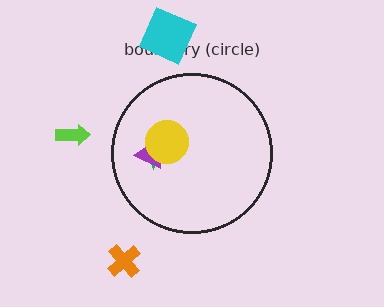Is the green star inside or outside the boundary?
Inside.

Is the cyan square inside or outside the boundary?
Outside.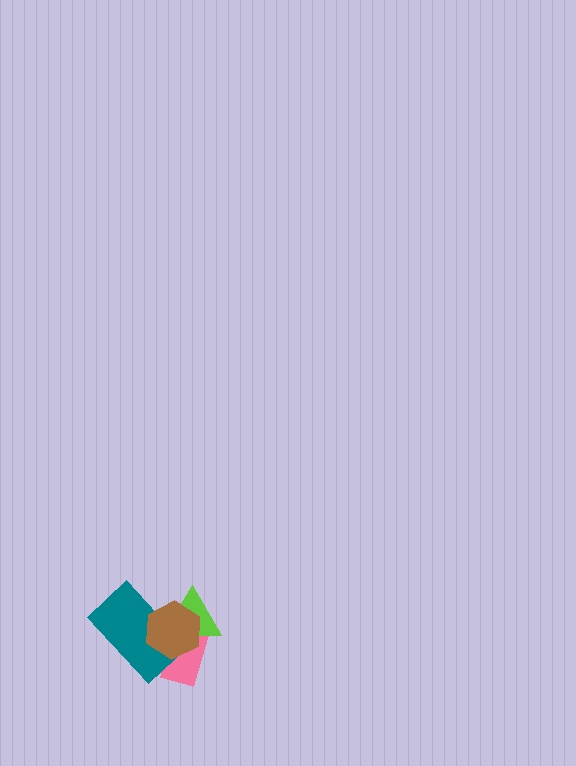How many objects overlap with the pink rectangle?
3 objects overlap with the pink rectangle.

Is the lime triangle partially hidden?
Yes, it is partially covered by another shape.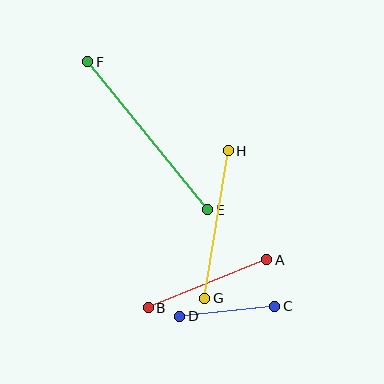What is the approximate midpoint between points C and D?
The midpoint is at approximately (227, 311) pixels.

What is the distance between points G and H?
The distance is approximately 150 pixels.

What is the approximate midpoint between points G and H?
The midpoint is at approximately (217, 224) pixels.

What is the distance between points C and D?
The distance is approximately 95 pixels.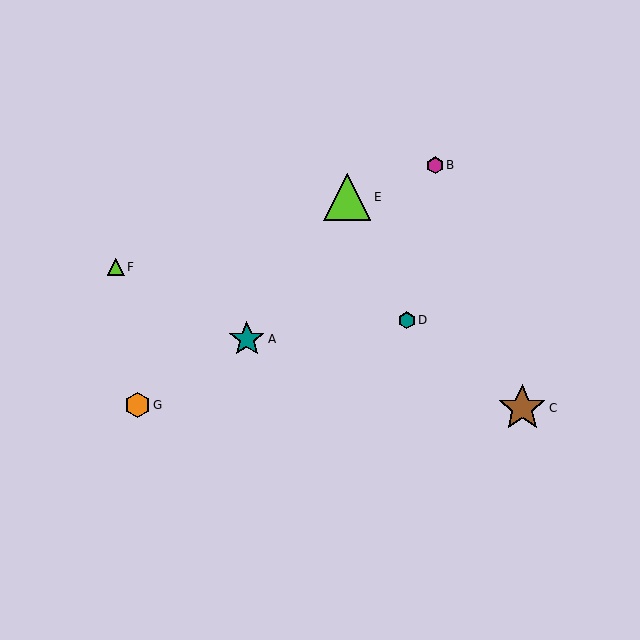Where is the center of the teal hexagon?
The center of the teal hexagon is at (407, 320).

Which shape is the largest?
The brown star (labeled C) is the largest.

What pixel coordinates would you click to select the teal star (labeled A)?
Click at (247, 339) to select the teal star A.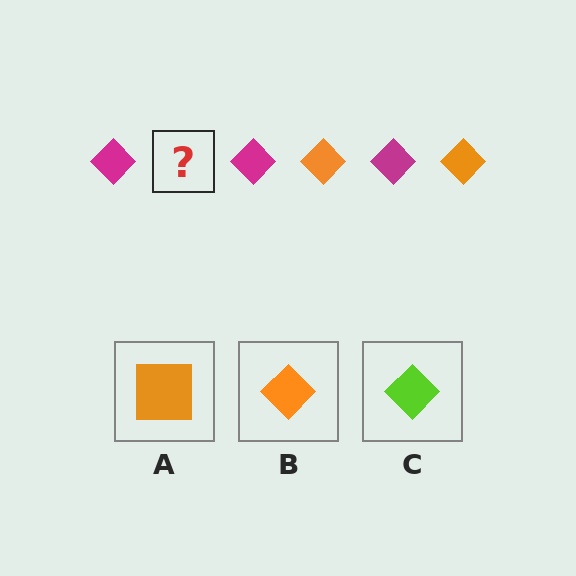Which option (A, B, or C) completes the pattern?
B.